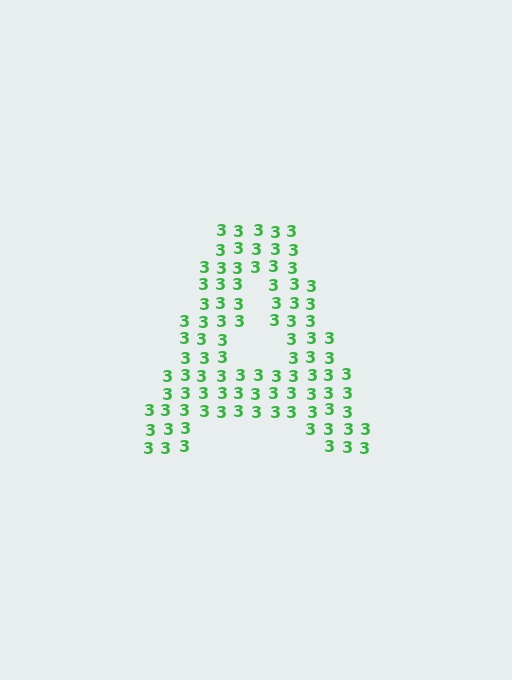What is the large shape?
The large shape is the letter A.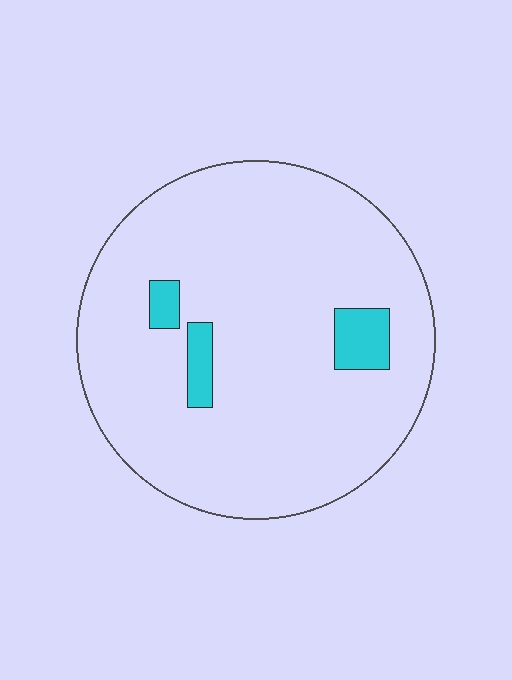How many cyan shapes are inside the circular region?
3.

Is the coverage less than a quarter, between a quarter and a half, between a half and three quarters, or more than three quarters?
Less than a quarter.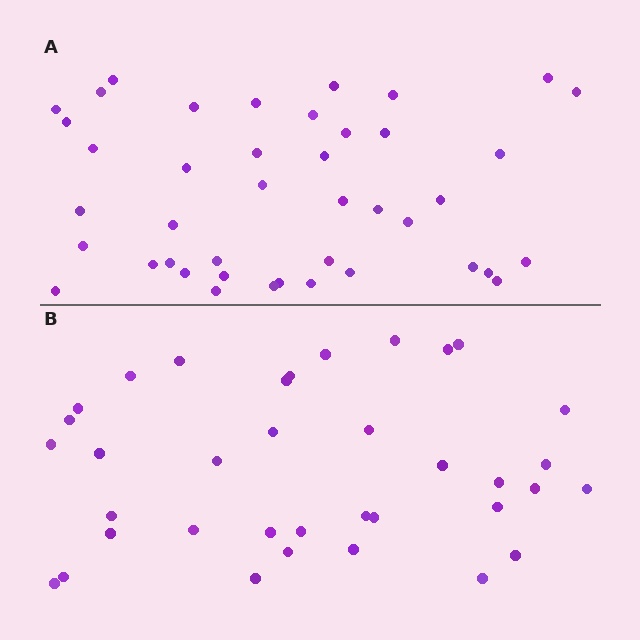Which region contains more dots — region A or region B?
Region A (the top region) has more dots.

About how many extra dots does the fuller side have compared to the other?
Region A has about 6 more dots than region B.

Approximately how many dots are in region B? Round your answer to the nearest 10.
About 40 dots. (The exact count is 36, which rounds to 40.)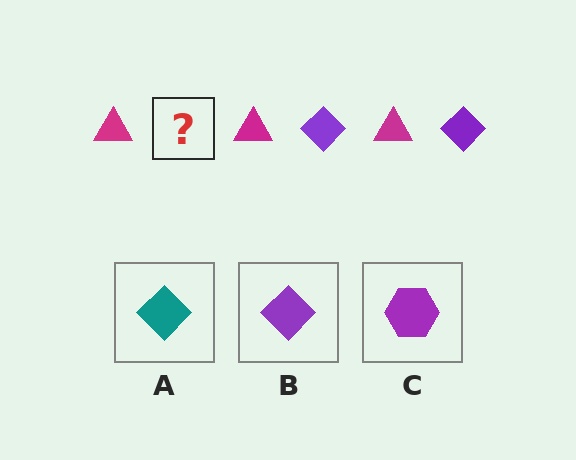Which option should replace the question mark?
Option B.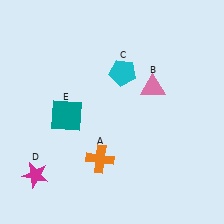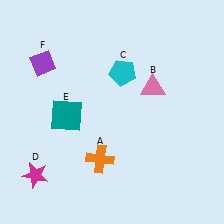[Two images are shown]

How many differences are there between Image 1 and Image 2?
There is 1 difference between the two images.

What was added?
A purple diamond (F) was added in Image 2.